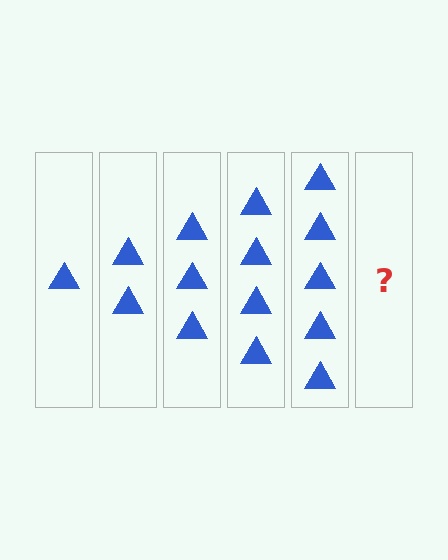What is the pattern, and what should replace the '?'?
The pattern is that each step adds one more triangle. The '?' should be 6 triangles.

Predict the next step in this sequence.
The next step is 6 triangles.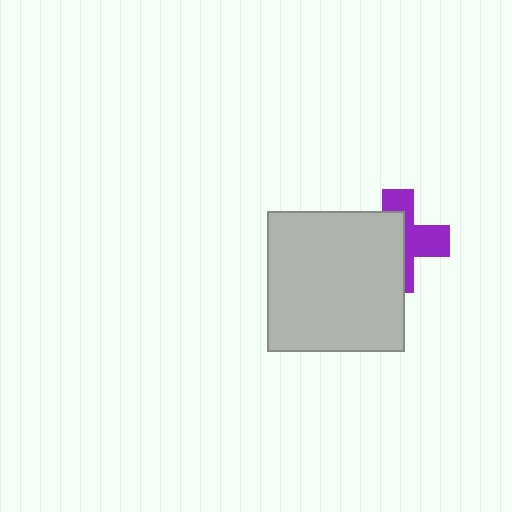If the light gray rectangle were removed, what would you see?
You would see the complete purple cross.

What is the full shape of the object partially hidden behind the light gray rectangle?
The partially hidden object is a purple cross.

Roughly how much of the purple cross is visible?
About half of it is visible (roughly 45%).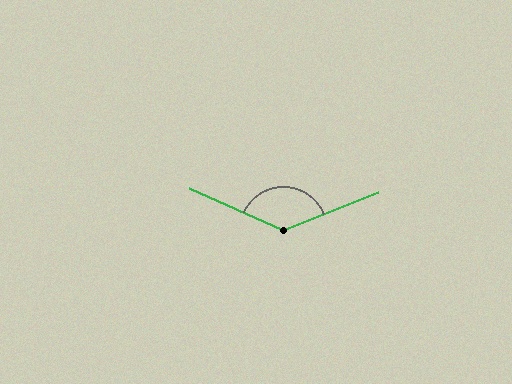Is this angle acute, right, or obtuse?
It is obtuse.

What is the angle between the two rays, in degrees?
Approximately 134 degrees.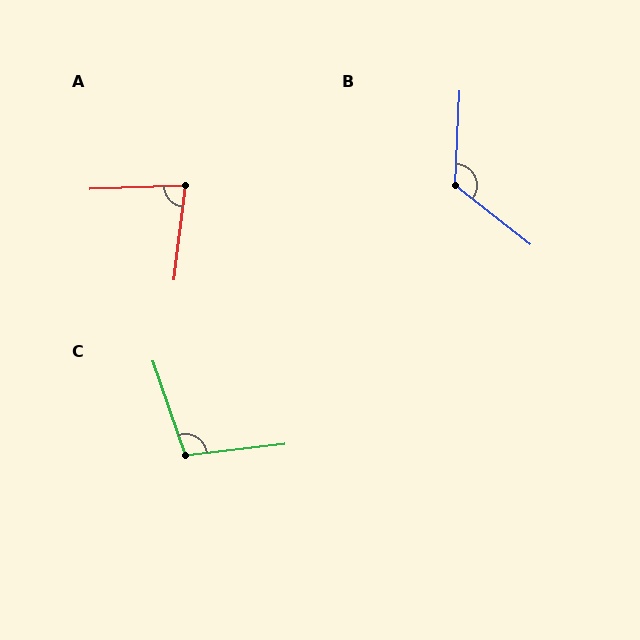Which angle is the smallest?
A, at approximately 81 degrees.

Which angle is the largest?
B, at approximately 126 degrees.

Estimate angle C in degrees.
Approximately 102 degrees.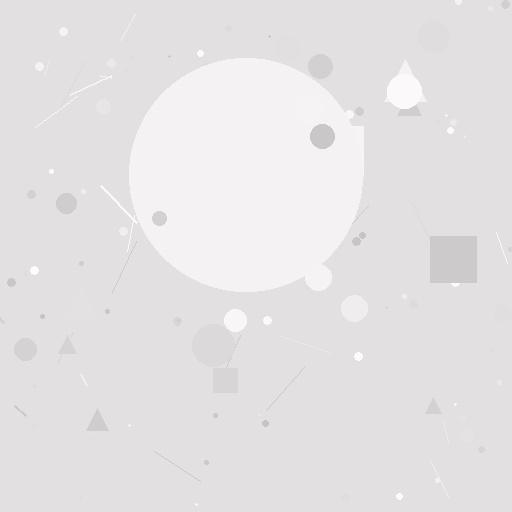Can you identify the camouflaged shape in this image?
The camouflaged shape is a circle.